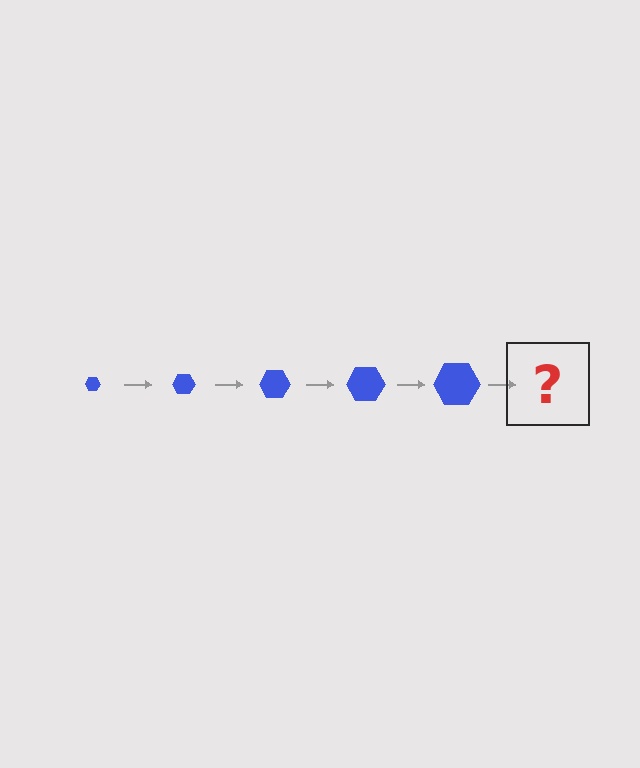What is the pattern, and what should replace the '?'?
The pattern is that the hexagon gets progressively larger each step. The '?' should be a blue hexagon, larger than the previous one.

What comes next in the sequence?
The next element should be a blue hexagon, larger than the previous one.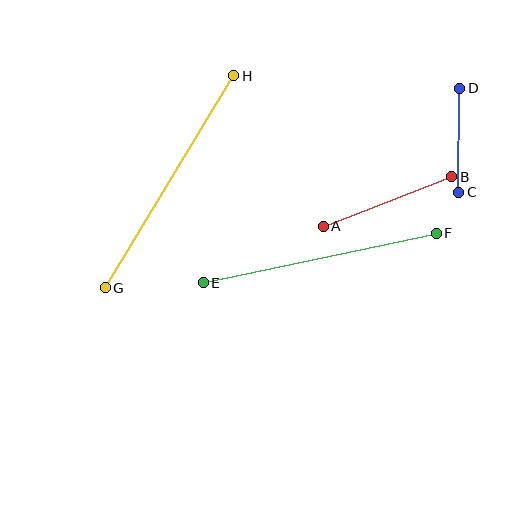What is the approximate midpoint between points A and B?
The midpoint is at approximately (388, 202) pixels.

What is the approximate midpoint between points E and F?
The midpoint is at approximately (320, 258) pixels.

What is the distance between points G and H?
The distance is approximately 248 pixels.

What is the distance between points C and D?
The distance is approximately 104 pixels.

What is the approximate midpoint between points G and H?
The midpoint is at approximately (170, 182) pixels.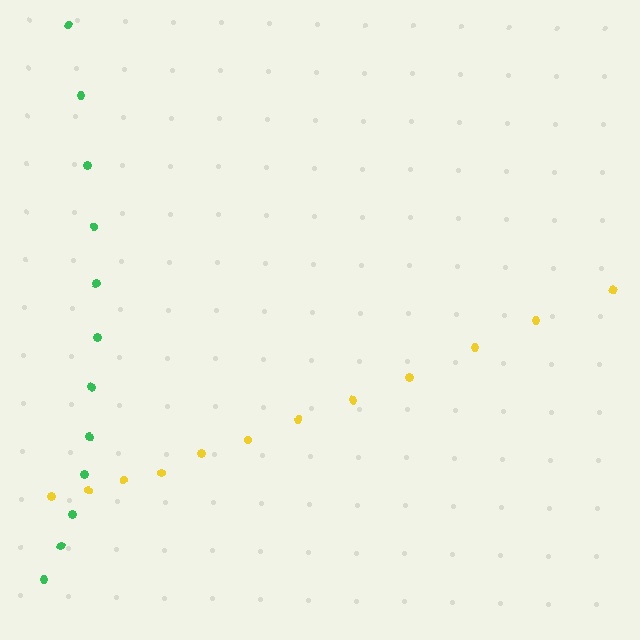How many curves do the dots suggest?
There are 2 distinct paths.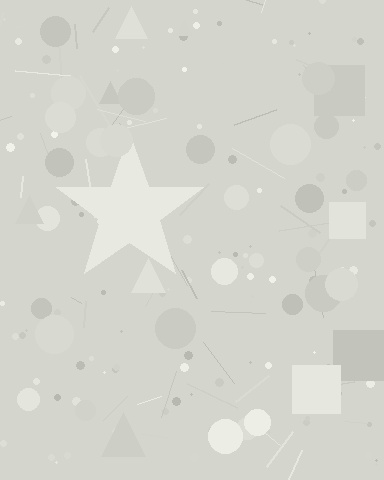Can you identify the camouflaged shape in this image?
The camouflaged shape is a star.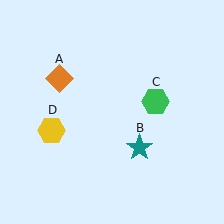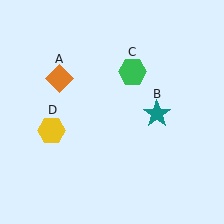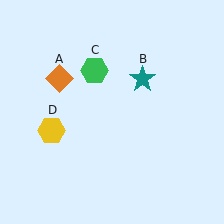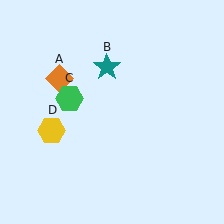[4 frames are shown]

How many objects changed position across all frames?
2 objects changed position: teal star (object B), green hexagon (object C).